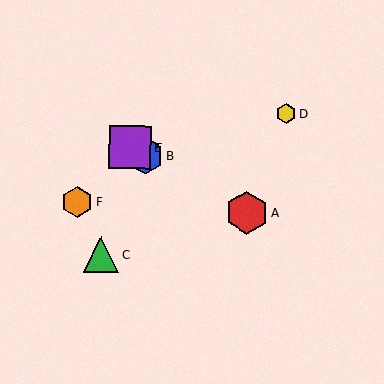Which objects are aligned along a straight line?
Objects A, B, E are aligned along a straight line.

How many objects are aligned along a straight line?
3 objects (A, B, E) are aligned along a straight line.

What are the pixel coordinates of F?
Object F is at (77, 202).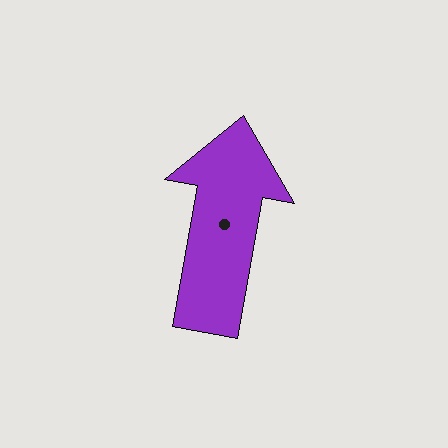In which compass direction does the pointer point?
North.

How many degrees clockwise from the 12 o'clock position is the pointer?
Approximately 10 degrees.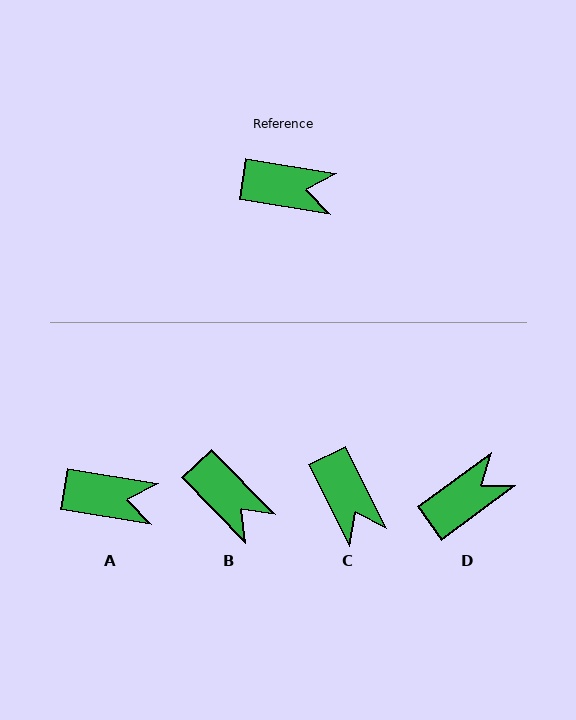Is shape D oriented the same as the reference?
No, it is off by about 46 degrees.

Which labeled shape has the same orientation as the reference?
A.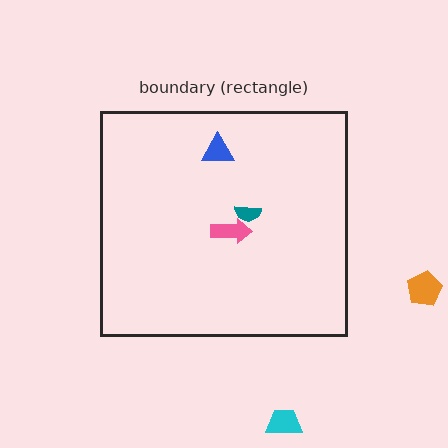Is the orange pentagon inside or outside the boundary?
Outside.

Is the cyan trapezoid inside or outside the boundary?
Outside.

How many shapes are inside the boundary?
3 inside, 2 outside.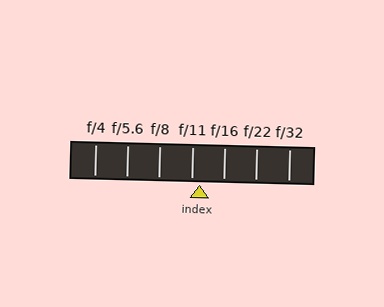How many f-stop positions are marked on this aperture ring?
There are 7 f-stop positions marked.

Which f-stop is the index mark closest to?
The index mark is closest to f/11.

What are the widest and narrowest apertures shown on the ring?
The widest aperture shown is f/4 and the narrowest is f/32.